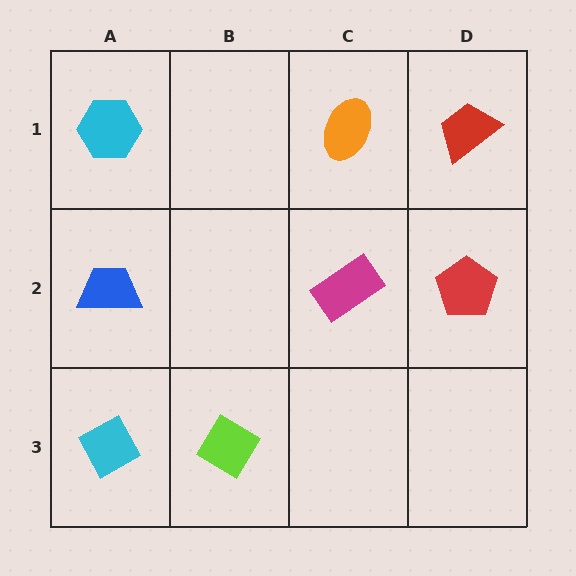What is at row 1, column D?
A red trapezoid.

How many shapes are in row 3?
2 shapes.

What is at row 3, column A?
A cyan diamond.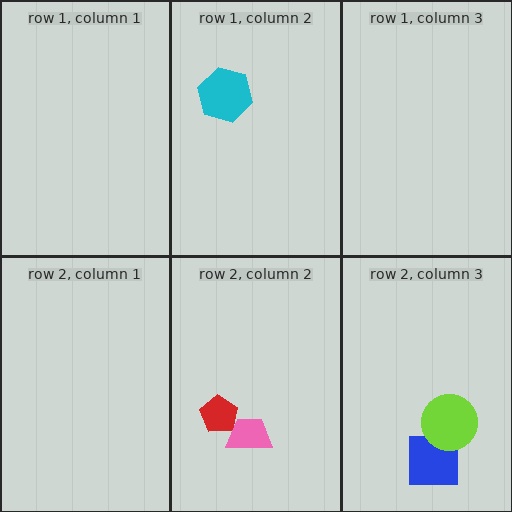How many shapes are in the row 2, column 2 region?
2.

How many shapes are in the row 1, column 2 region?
1.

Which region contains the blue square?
The row 2, column 3 region.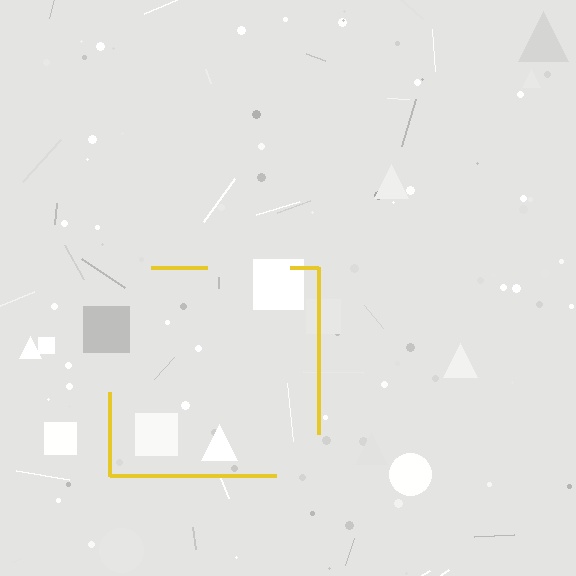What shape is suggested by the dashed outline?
The dashed outline suggests a square.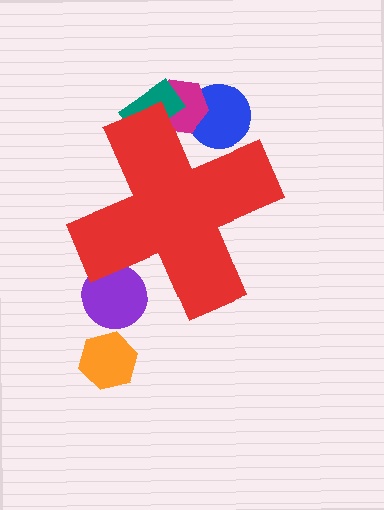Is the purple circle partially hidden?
Yes, the purple circle is partially hidden behind the red cross.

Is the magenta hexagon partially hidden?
Yes, the magenta hexagon is partially hidden behind the red cross.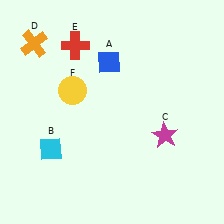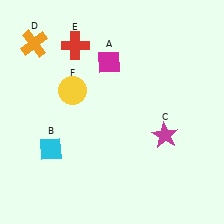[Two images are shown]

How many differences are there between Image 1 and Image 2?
There is 1 difference between the two images.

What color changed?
The diamond (A) changed from blue in Image 1 to magenta in Image 2.